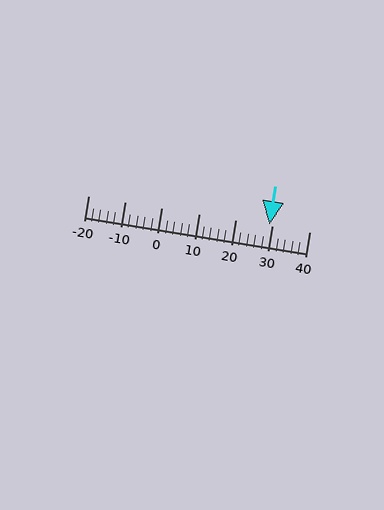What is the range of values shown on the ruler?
The ruler shows values from -20 to 40.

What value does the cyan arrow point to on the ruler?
The cyan arrow points to approximately 29.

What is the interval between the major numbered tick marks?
The major tick marks are spaced 10 units apart.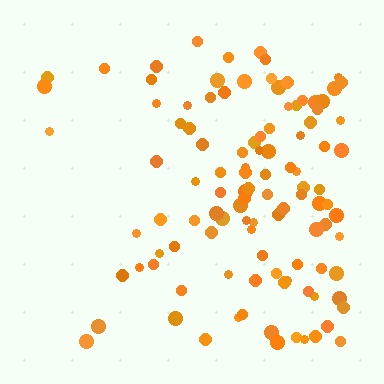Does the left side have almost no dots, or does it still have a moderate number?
Still a moderate number, just noticeably fewer than the right.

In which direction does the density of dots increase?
From left to right, with the right side densest.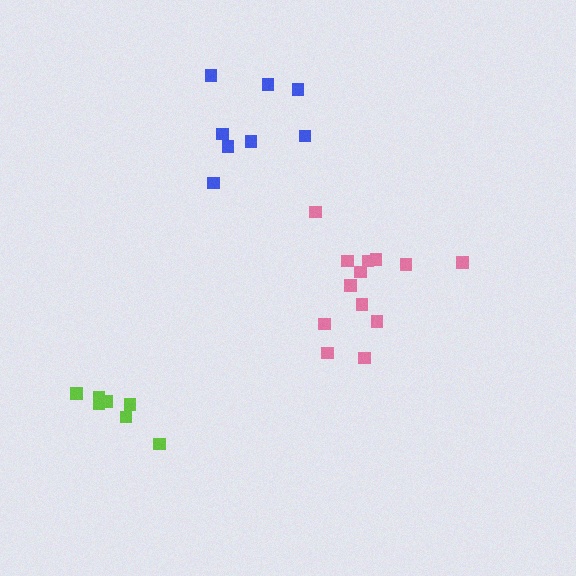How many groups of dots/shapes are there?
There are 3 groups.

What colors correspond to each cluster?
The clusters are colored: blue, lime, pink.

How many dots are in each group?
Group 1: 8 dots, Group 2: 7 dots, Group 3: 13 dots (28 total).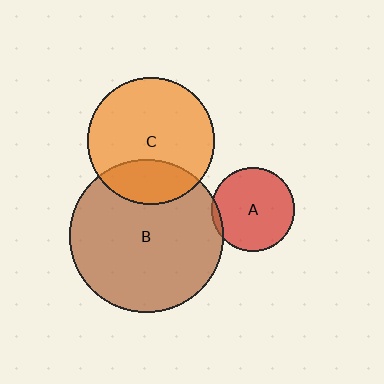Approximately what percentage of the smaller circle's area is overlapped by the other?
Approximately 5%.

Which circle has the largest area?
Circle B (brown).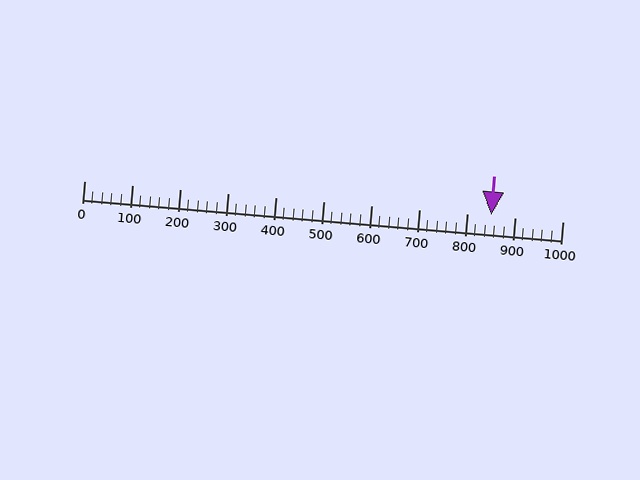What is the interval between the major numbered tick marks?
The major tick marks are spaced 100 units apart.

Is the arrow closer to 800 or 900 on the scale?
The arrow is closer to 900.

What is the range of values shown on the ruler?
The ruler shows values from 0 to 1000.